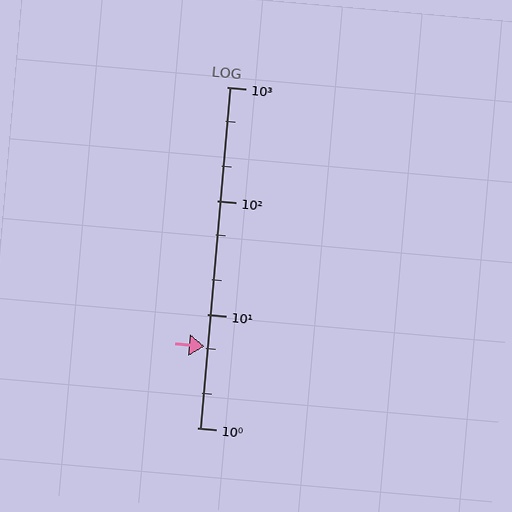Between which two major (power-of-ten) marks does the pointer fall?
The pointer is between 1 and 10.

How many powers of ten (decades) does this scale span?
The scale spans 3 decades, from 1 to 1000.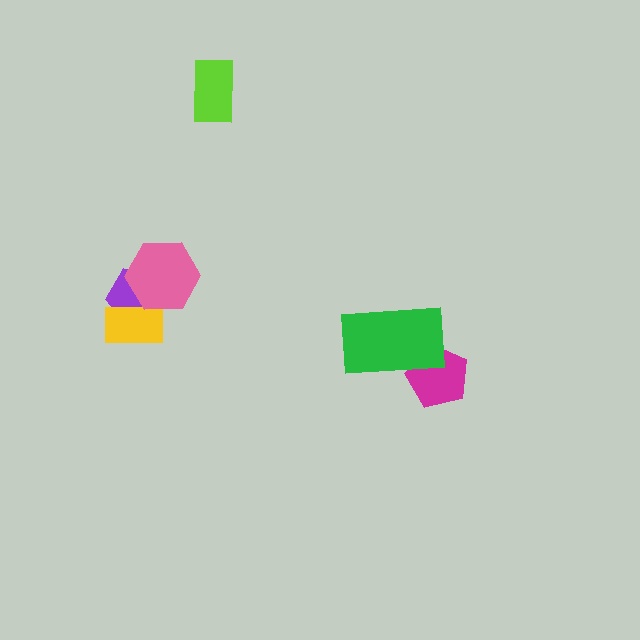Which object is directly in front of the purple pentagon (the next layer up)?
The yellow rectangle is directly in front of the purple pentagon.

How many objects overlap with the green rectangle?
1 object overlaps with the green rectangle.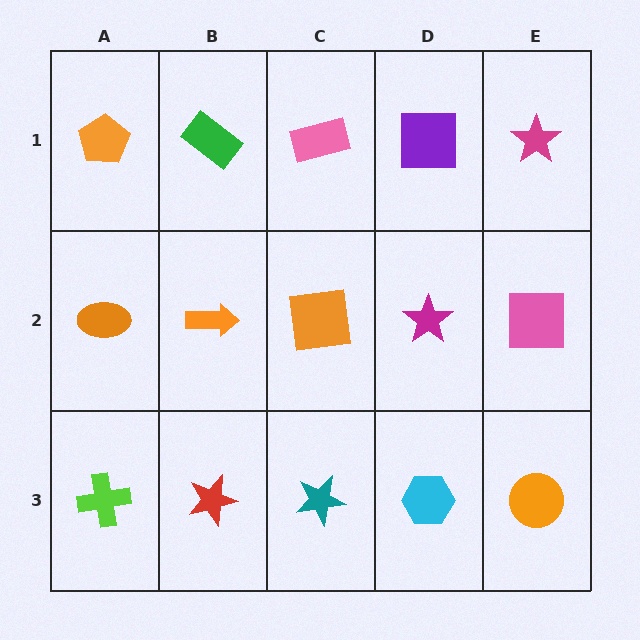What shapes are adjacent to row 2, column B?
A green rectangle (row 1, column B), a red star (row 3, column B), an orange ellipse (row 2, column A), an orange square (row 2, column C).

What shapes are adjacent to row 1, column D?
A magenta star (row 2, column D), a pink rectangle (row 1, column C), a magenta star (row 1, column E).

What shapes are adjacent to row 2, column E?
A magenta star (row 1, column E), an orange circle (row 3, column E), a magenta star (row 2, column D).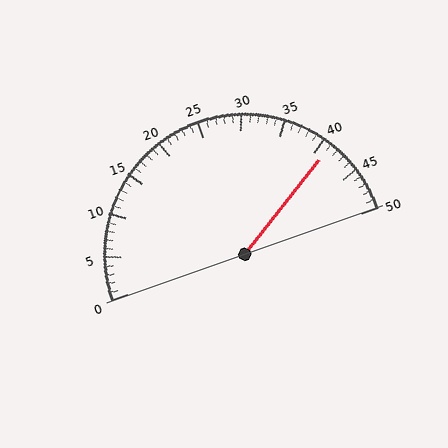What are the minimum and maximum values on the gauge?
The gauge ranges from 0 to 50.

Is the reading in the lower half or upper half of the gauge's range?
The reading is in the upper half of the range (0 to 50).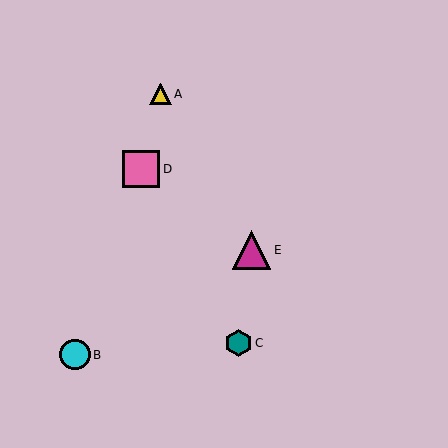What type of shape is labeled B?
Shape B is a cyan circle.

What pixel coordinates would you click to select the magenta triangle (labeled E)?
Click at (252, 250) to select the magenta triangle E.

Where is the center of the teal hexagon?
The center of the teal hexagon is at (239, 343).